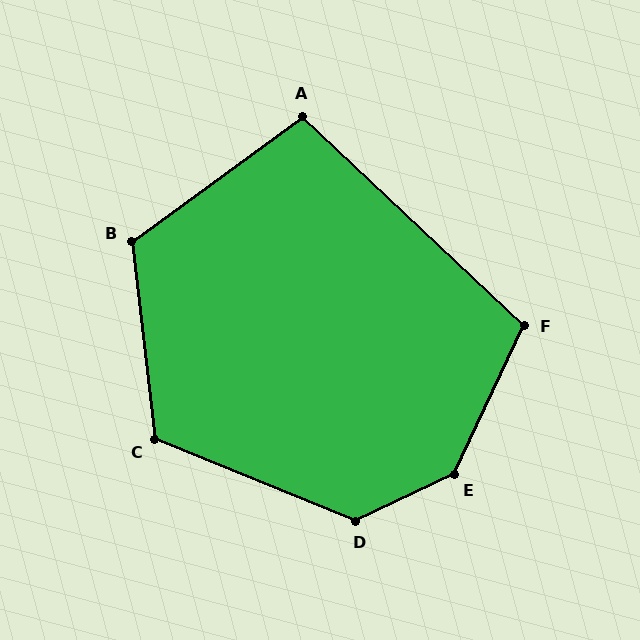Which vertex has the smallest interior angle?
A, at approximately 100 degrees.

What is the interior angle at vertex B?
Approximately 119 degrees (obtuse).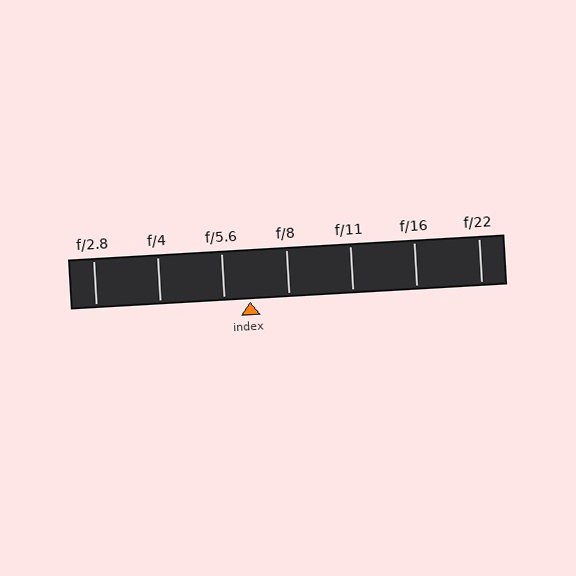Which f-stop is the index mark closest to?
The index mark is closest to f/5.6.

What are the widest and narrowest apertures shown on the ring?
The widest aperture shown is f/2.8 and the narrowest is f/22.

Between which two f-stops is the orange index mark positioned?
The index mark is between f/5.6 and f/8.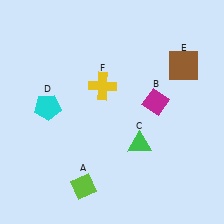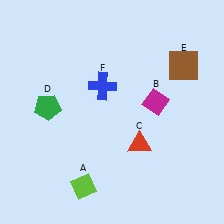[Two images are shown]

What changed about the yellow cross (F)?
In Image 1, F is yellow. In Image 2, it changed to blue.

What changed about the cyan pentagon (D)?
In Image 1, D is cyan. In Image 2, it changed to green.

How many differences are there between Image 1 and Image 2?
There are 3 differences between the two images.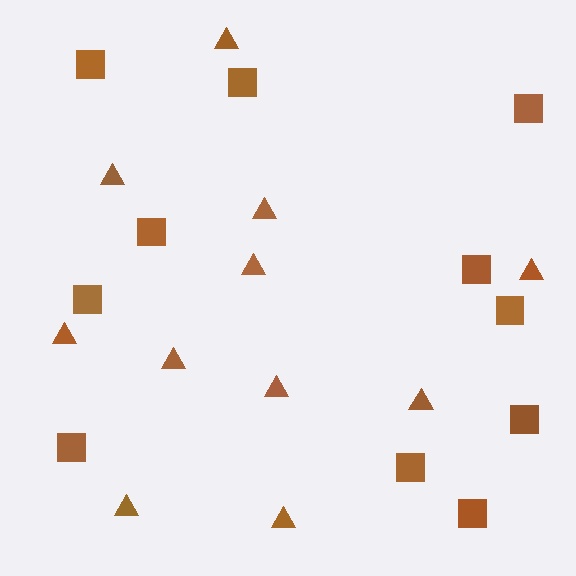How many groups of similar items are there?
There are 2 groups: one group of squares (11) and one group of triangles (11).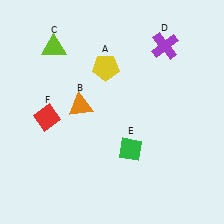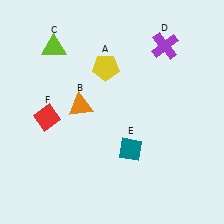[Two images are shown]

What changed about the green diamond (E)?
In Image 1, E is green. In Image 2, it changed to teal.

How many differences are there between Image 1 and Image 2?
There is 1 difference between the two images.